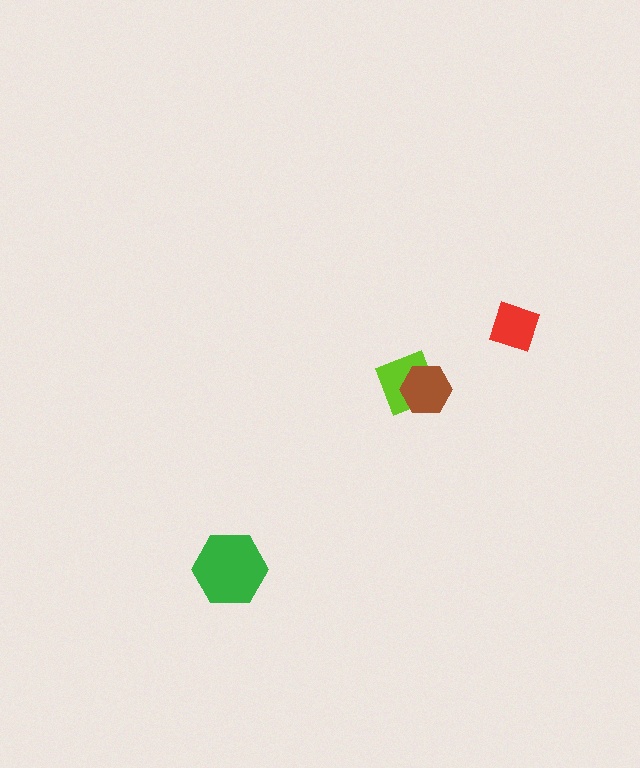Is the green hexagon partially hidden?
No, no other shape covers it.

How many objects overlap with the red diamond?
0 objects overlap with the red diamond.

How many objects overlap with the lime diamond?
1 object overlaps with the lime diamond.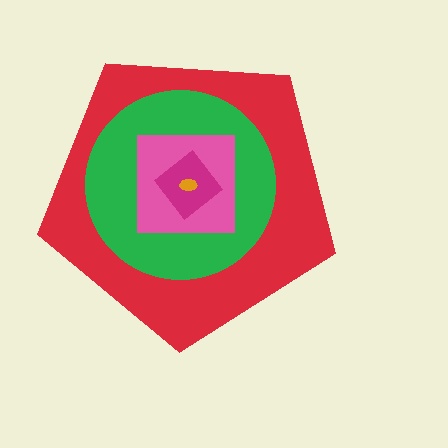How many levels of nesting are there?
5.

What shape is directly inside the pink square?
The magenta diamond.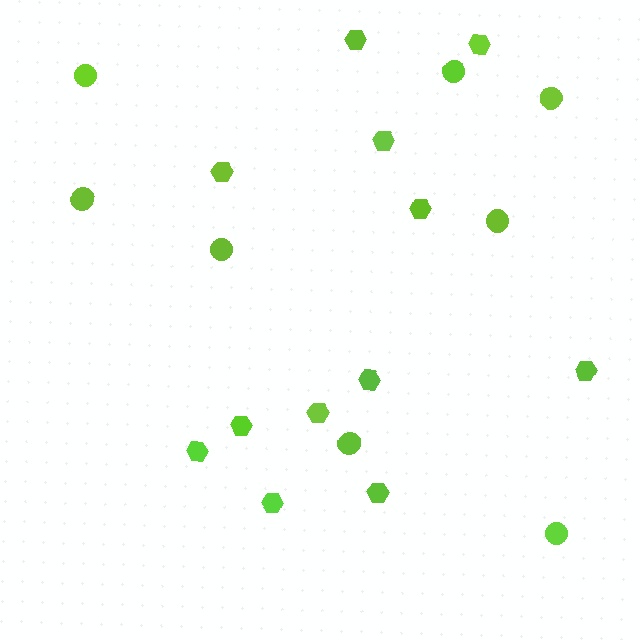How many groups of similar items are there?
There are 2 groups: one group of circles (8) and one group of hexagons (12).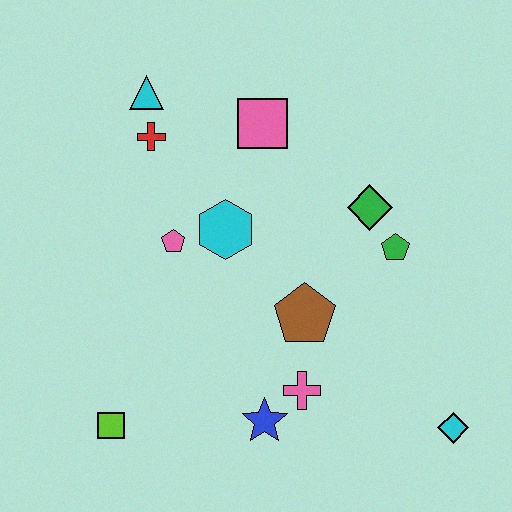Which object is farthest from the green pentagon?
The lime square is farthest from the green pentagon.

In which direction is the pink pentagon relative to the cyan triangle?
The pink pentagon is below the cyan triangle.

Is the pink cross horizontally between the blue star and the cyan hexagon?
No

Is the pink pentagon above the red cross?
No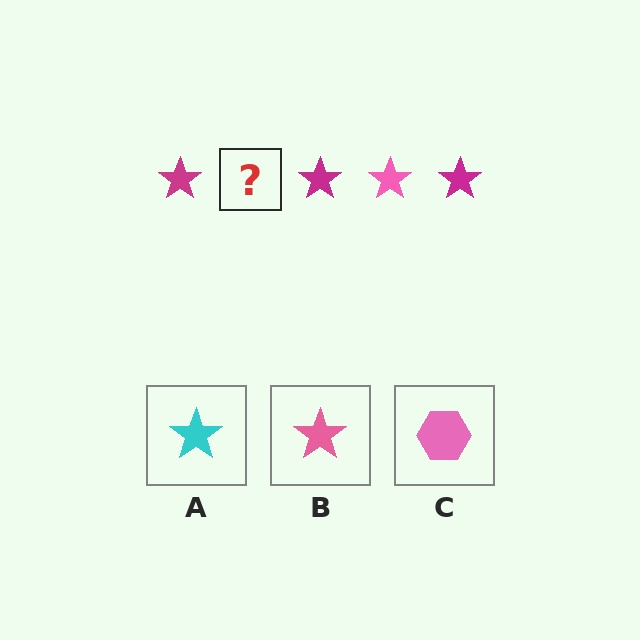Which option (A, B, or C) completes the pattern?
B.